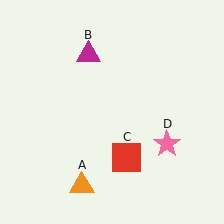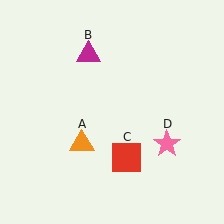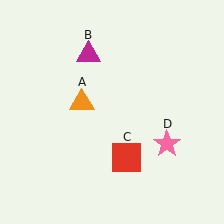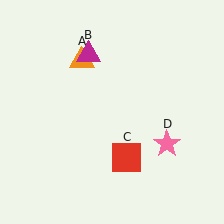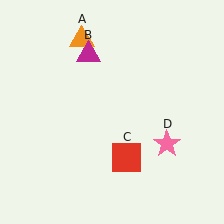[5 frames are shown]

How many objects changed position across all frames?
1 object changed position: orange triangle (object A).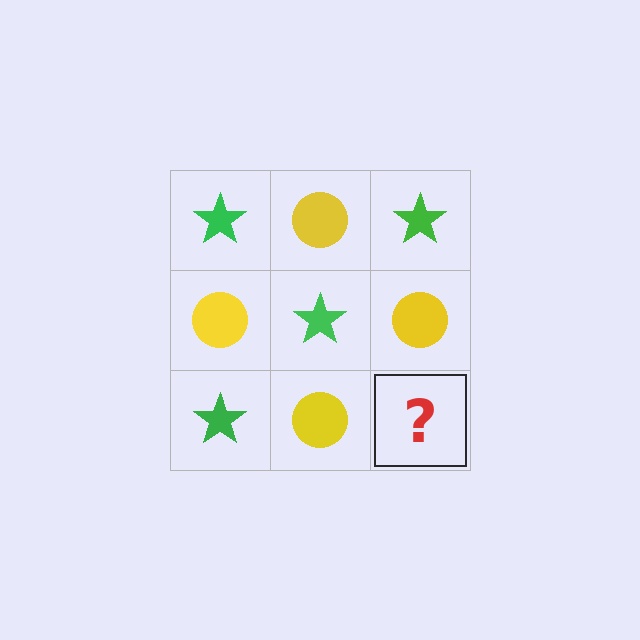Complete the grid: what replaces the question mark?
The question mark should be replaced with a green star.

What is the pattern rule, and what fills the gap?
The rule is that it alternates green star and yellow circle in a checkerboard pattern. The gap should be filled with a green star.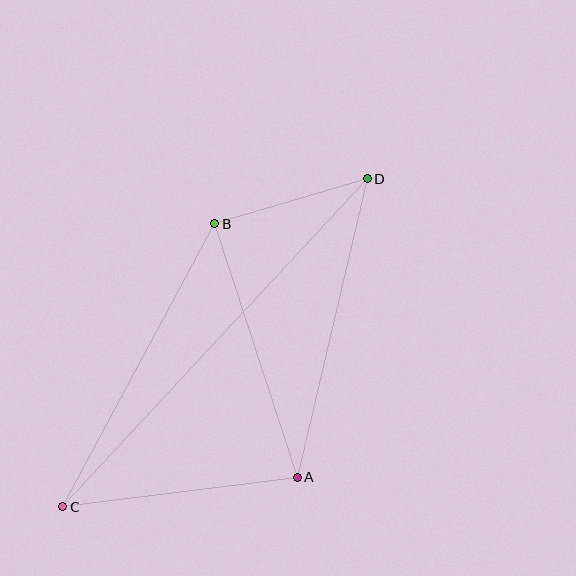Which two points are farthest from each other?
Points C and D are farthest from each other.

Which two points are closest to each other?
Points B and D are closest to each other.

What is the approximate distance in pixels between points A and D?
The distance between A and D is approximately 306 pixels.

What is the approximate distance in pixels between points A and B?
The distance between A and B is approximately 266 pixels.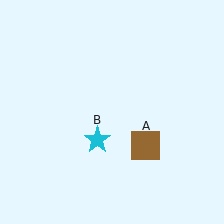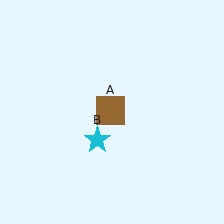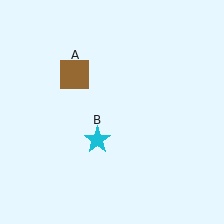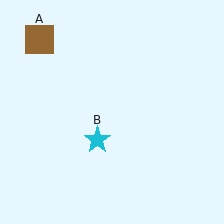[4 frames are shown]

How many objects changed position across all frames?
1 object changed position: brown square (object A).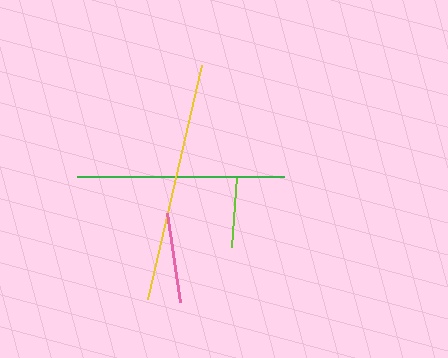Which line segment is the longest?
The yellow line is the longest at approximately 240 pixels.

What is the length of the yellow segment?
The yellow segment is approximately 240 pixels long.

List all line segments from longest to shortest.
From longest to shortest: yellow, green, pink, lime.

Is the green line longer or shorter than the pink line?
The green line is longer than the pink line.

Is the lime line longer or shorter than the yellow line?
The yellow line is longer than the lime line.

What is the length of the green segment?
The green segment is approximately 207 pixels long.